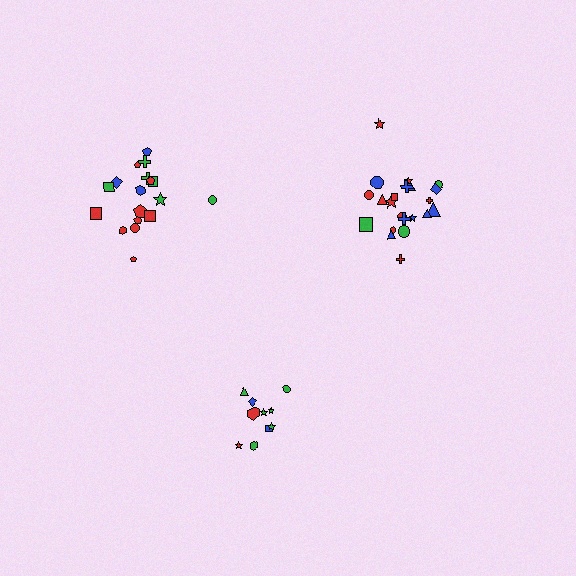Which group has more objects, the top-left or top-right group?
The top-right group.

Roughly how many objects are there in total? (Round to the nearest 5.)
Roughly 50 objects in total.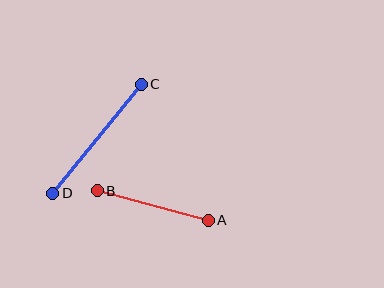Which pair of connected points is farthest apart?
Points C and D are farthest apart.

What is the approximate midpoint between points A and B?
The midpoint is at approximately (153, 206) pixels.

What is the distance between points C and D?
The distance is approximately 140 pixels.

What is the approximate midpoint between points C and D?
The midpoint is at approximately (97, 139) pixels.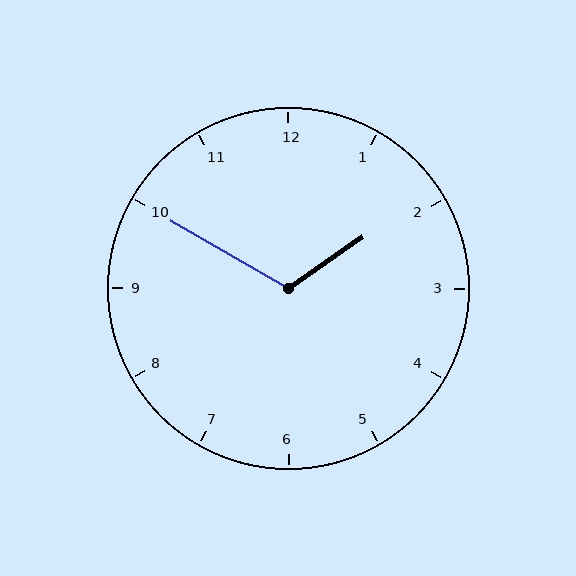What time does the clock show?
1:50.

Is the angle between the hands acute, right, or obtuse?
It is obtuse.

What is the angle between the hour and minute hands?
Approximately 115 degrees.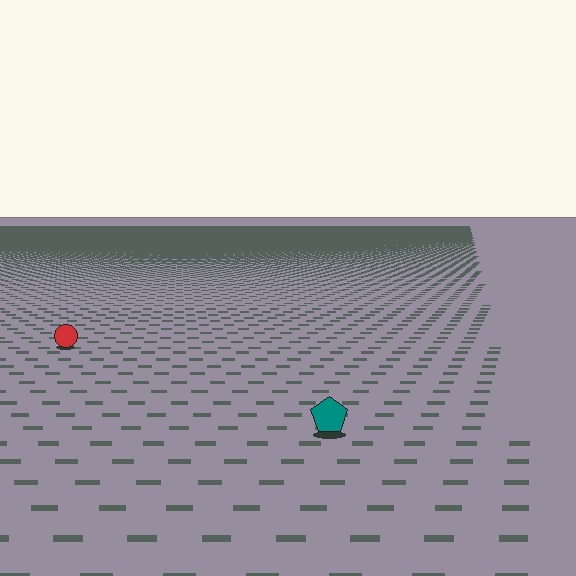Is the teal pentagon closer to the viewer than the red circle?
Yes. The teal pentagon is closer — you can tell from the texture gradient: the ground texture is coarser near it.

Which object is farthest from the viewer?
The red circle is farthest from the viewer. It appears smaller and the ground texture around it is denser.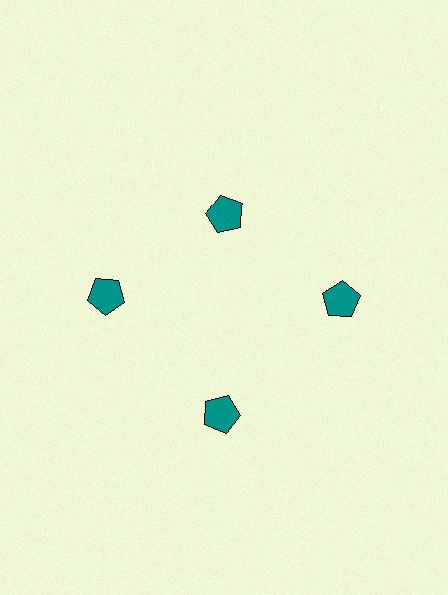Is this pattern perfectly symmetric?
No. The 4 teal pentagons are arranged in a ring, but one element near the 12 o'clock position is pulled inward toward the center, breaking the 4-fold rotational symmetry.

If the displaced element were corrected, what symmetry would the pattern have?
It would have 4-fold rotational symmetry — the pattern would map onto itself every 90 degrees.